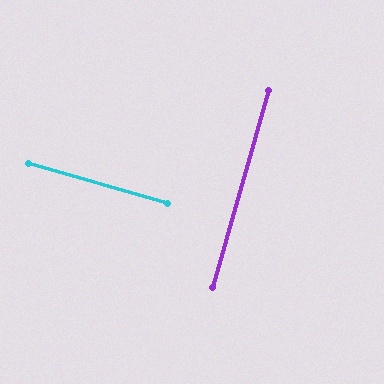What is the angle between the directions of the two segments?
Approximately 90 degrees.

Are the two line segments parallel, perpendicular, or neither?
Perpendicular — they meet at approximately 90°.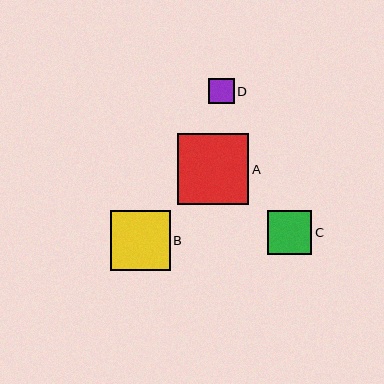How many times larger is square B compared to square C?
Square B is approximately 1.3 times the size of square C.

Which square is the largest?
Square A is the largest with a size of approximately 71 pixels.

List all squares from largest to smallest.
From largest to smallest: A, B, C, D.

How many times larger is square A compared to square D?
Square A is approximately 2.8 times the size of square D.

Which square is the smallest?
Square D is the smallest with a size of approximately 26 pixels.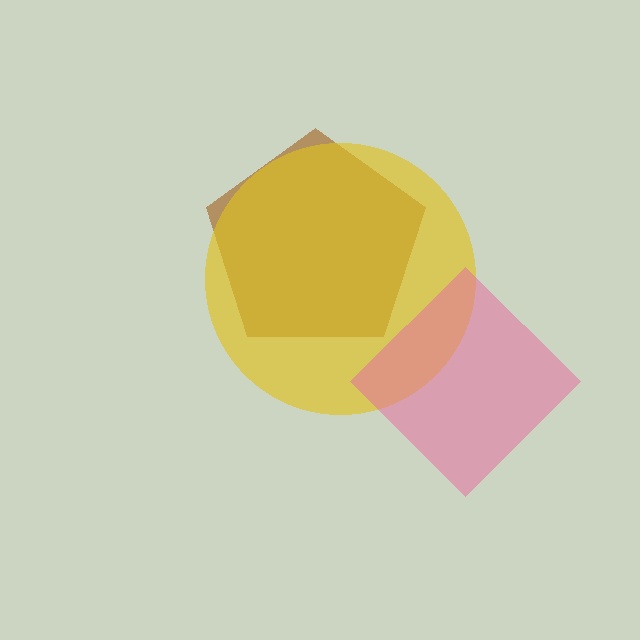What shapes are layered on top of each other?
The layered shapes are: a brown pentagon, a yellow circle, a pink diamond.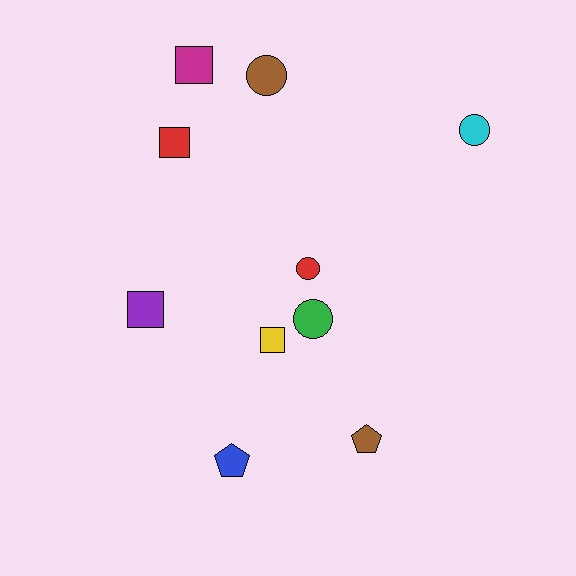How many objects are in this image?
There are 10 objects.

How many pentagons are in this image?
There are 2 pentagons.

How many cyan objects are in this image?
There is 1 cyan object.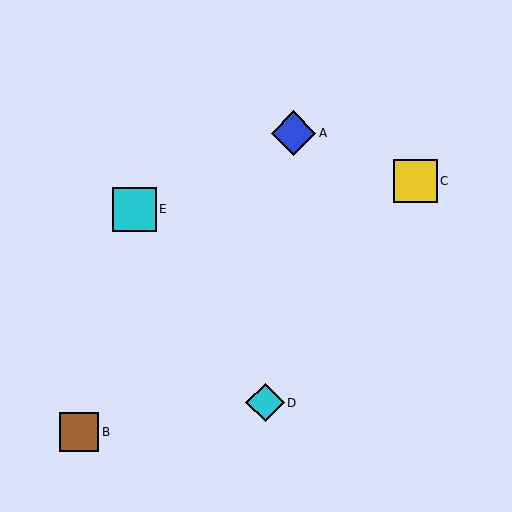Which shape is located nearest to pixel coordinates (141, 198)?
The cyan square (labeled E) at (134, 209) is nearest to that location.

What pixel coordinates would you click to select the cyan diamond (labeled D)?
Click at (265, 403) to select the cyan diamond D.